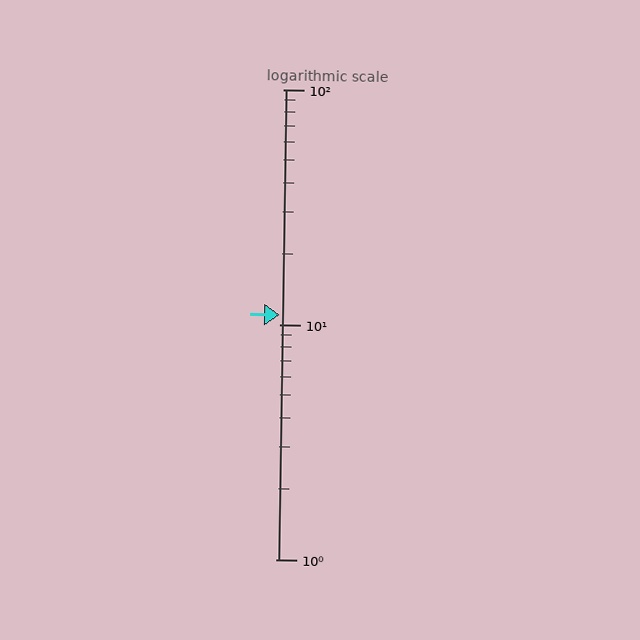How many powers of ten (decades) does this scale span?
The scale spans 2 decades, from 1 to 100.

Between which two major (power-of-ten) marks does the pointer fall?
The pointer is between 10 and 100.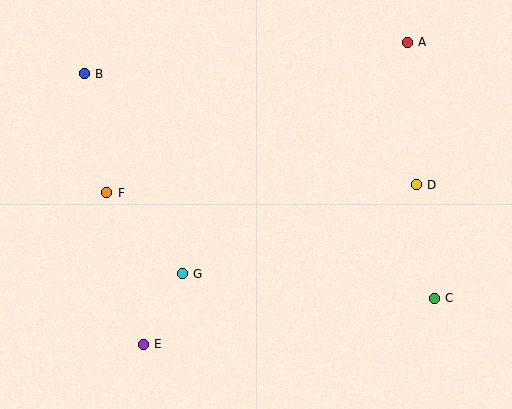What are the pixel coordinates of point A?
Point A is at (407, 42).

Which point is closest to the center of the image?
Point G at (182, 274) is closest to the center.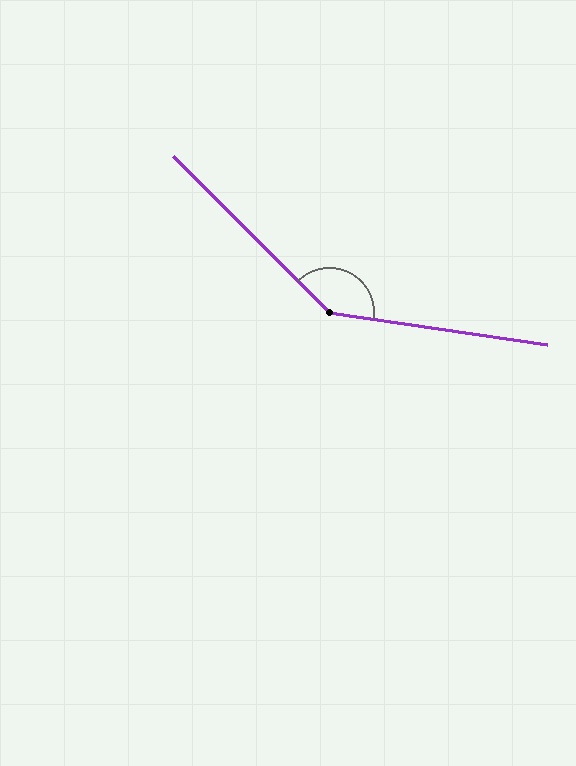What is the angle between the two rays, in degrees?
Approximately 143 degrees.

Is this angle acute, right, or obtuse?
It is obtuse.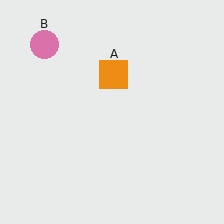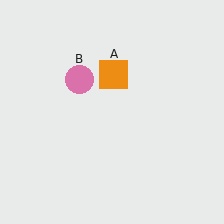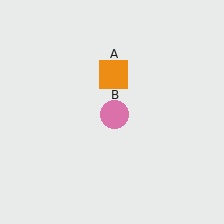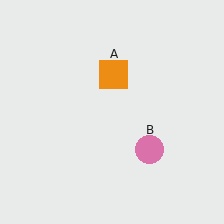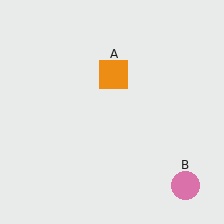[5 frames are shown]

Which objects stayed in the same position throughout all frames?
Orange square (object A) remained stationary.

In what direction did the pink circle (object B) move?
The pink circle (object B) moved down and to the right.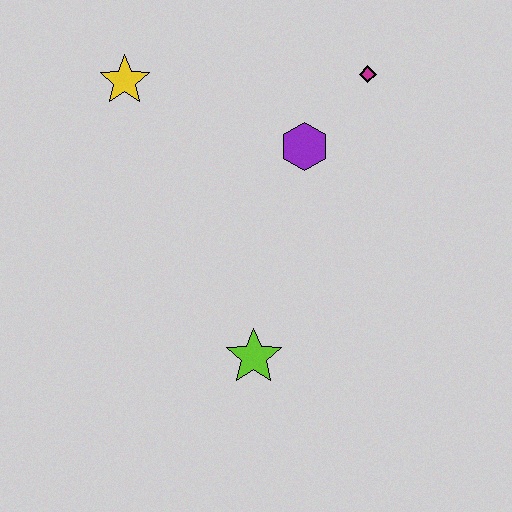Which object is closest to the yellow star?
The purple hexagon is closest to the yellow star.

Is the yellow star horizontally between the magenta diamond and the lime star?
No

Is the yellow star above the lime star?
Yes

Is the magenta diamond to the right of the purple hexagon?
Yes